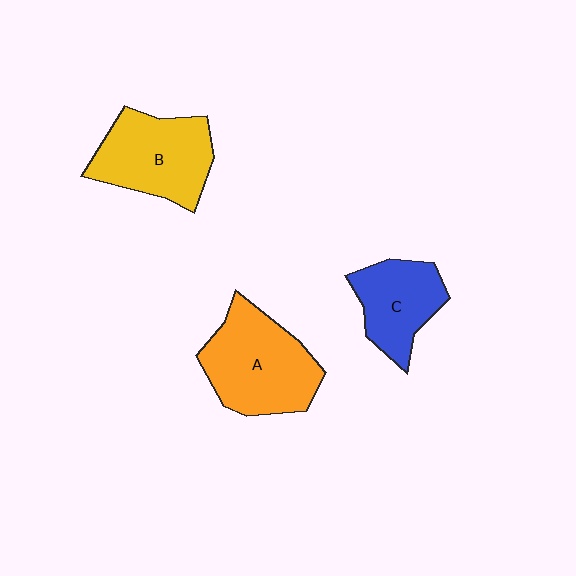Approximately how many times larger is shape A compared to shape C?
Approximately 1.4 times.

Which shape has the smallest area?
Shape C (blue).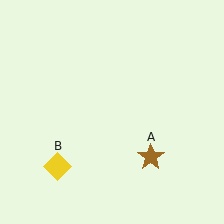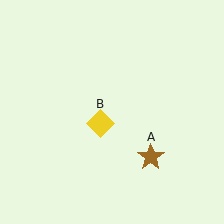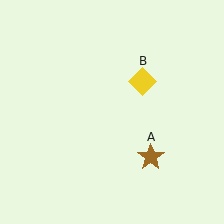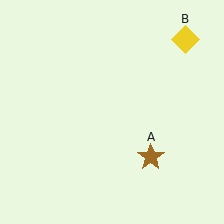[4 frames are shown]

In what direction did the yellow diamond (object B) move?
The yellow diamond (object B) moved up and to the right.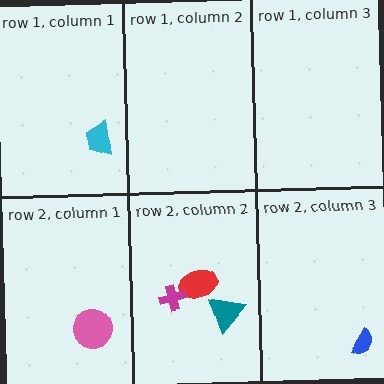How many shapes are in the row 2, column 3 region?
1.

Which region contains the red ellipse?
The row 2, column 2 region.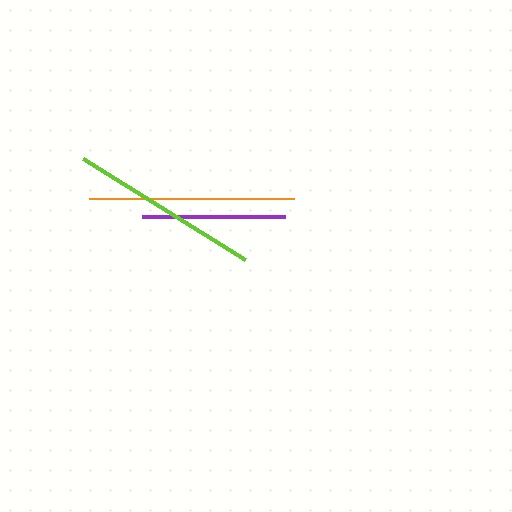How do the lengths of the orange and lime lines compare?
The orange and lime lines are approximately the same length.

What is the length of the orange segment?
The orange segment is approximately 205 pixels long.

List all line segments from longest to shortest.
From longest to shortest: orange, lime, purple.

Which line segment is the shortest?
The purple line is the shortest at approximately 143 pixels.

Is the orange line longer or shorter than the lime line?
The orange line is longer than the lime line.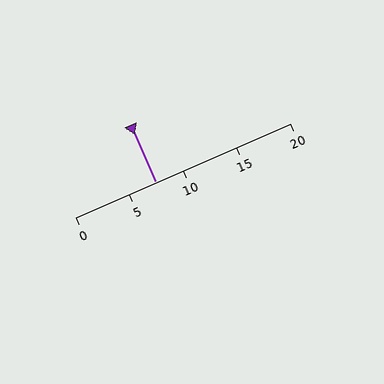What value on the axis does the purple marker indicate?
The marker indicates approximately 7.5.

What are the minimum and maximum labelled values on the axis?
The axis runs from 0 to 20.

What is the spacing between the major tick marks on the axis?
The major ticks are spaced 5 apart.